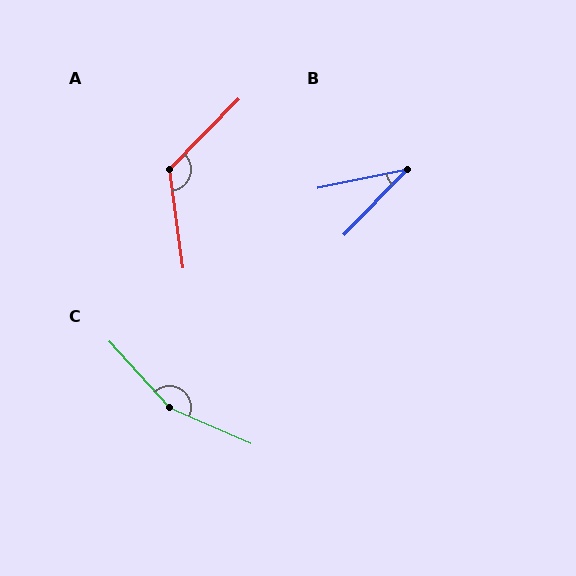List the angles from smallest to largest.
B (34°), A (128°), C (156°).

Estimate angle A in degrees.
Approximately 128 degrees.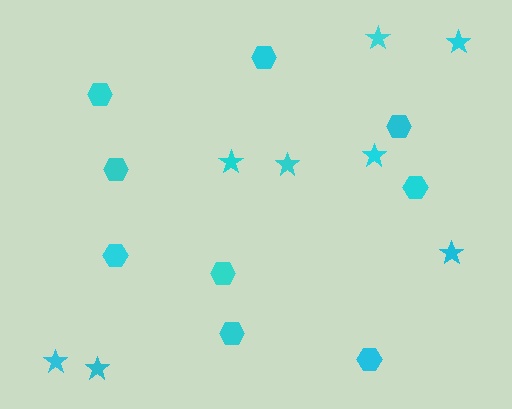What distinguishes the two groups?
There are 2 groups: one group of stars (8) and one group of hexagons (9).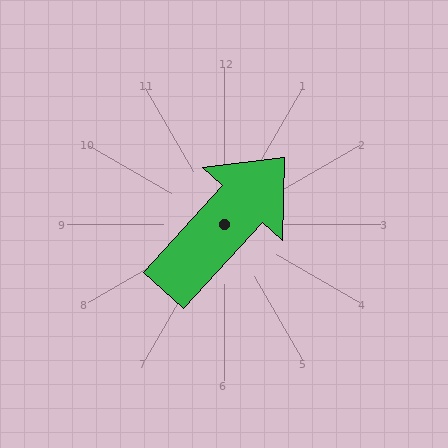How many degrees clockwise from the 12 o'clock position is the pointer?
Approximately 42 degrees.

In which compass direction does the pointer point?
Northeast.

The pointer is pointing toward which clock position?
Roughly 1 o'clock.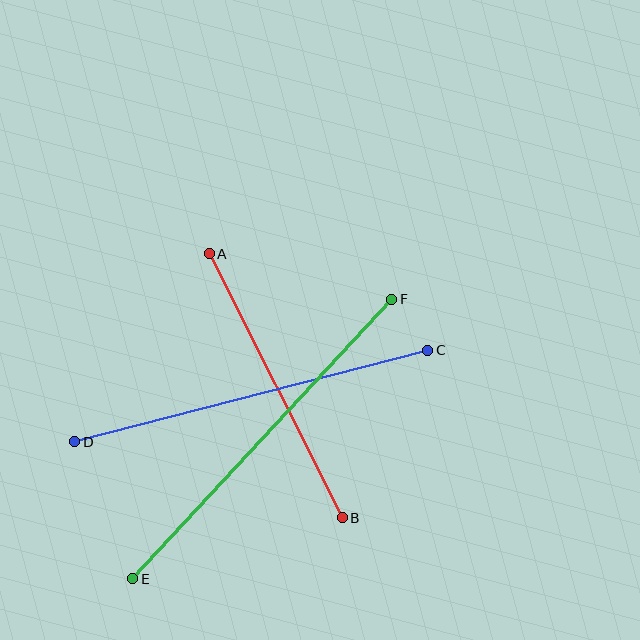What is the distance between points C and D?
The distance is approximately 365 pixels.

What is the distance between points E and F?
The distance is approximately 381 pixels.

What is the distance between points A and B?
The distance is approximately 296 pixels.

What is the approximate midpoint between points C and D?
The midpoint is at approximately (251, 396) pixels.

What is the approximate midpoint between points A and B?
The midpoint is at approximately (276, 386) pixels.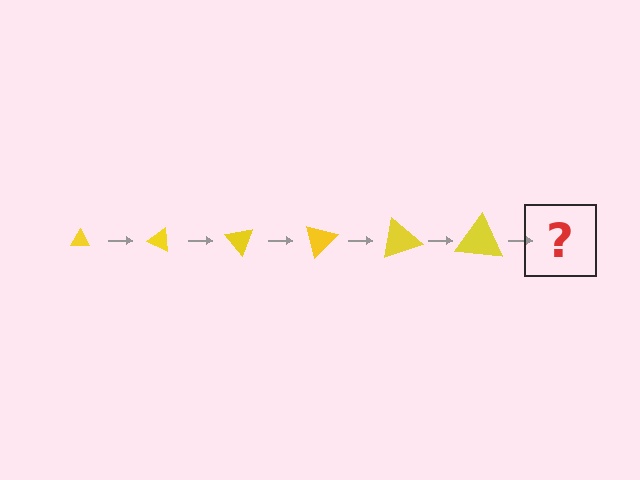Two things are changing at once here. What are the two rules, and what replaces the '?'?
The two rules are that the triangle grows larger each step and it rotates 25 degrees each step. The '?' should be a triangle, larger than the previous one and rotated 150 degrees from the start.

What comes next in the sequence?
The next element should be a triangle, larger than the previous one and rotated 150 degrees from the start.